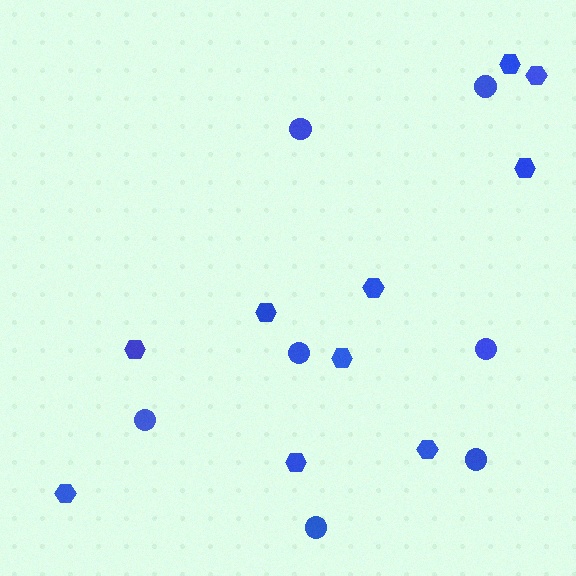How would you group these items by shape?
There are 2 groups: one group of circles (7) and one group of hexagons (10).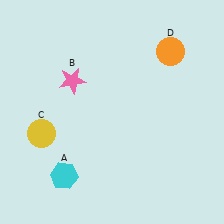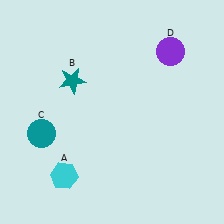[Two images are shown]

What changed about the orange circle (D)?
In Image 1, D is orange. In Image 2, it changed to purple.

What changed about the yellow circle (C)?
In Image 1, C is yellow. In Image 2, it changed to teal.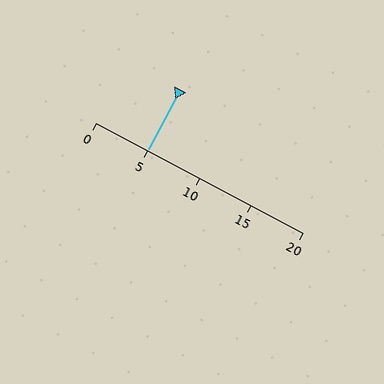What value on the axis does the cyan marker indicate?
The marker indicates approximately 5.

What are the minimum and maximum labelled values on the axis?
The axis runs from 0 to 20.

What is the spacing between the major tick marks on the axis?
The major ticks are spaced 5 apart.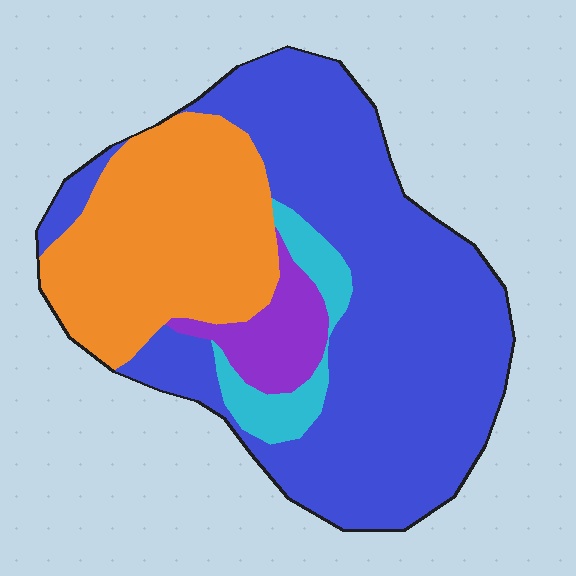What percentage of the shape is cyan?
Cyan takes up about one tenth (1/10) of the shape.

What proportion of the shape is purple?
Purple takes up about one tenth (1/10) of the shape.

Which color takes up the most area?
Blue, at roughly 60%.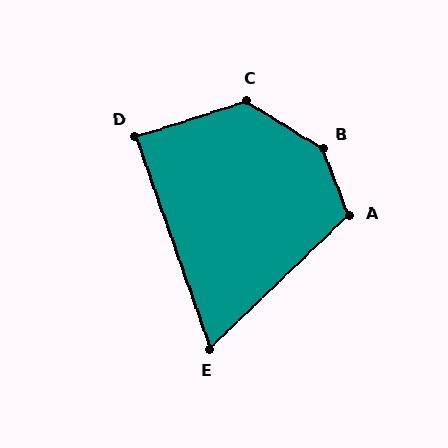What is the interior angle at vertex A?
Approximately 113 degrees (obtuse).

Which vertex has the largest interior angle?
B, at approximately 142 degrees.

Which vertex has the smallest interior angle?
E, at approximately 66 degrees.